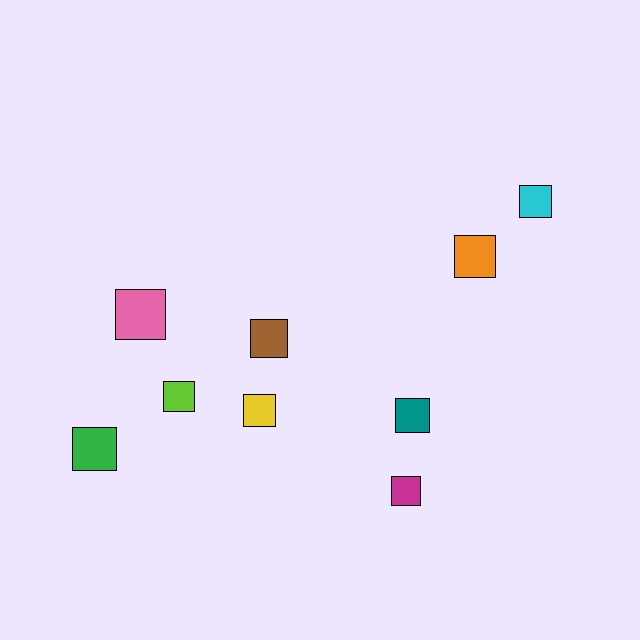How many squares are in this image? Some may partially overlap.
There are 9 squares.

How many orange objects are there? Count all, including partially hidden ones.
There is 1 orange object.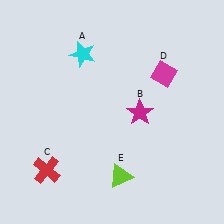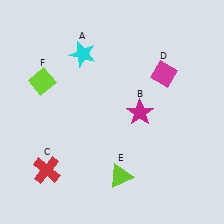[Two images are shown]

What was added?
A lime diamond (F) was added in Image 2.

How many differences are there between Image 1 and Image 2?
There is 1 difference between the two images.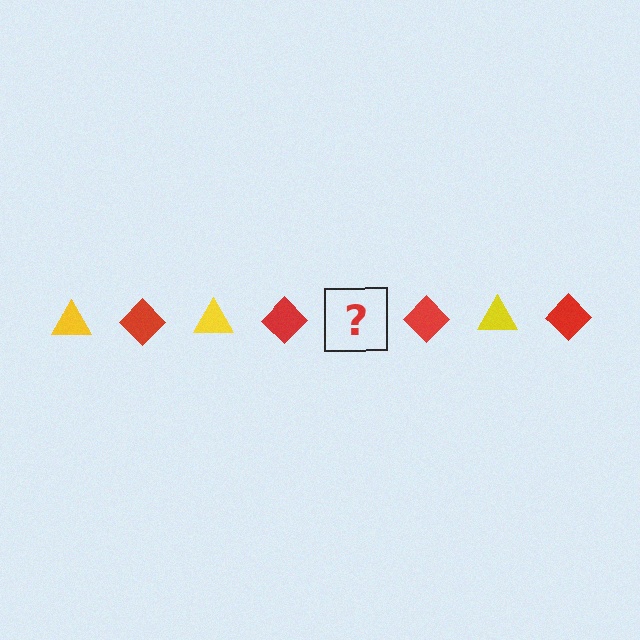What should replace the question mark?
The question mark should be replaced with a yellow triangle.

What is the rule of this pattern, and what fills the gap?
The rule is that the pattern alternates between yellow triangle and red diamond. The gap should be filled with a yellow triangle.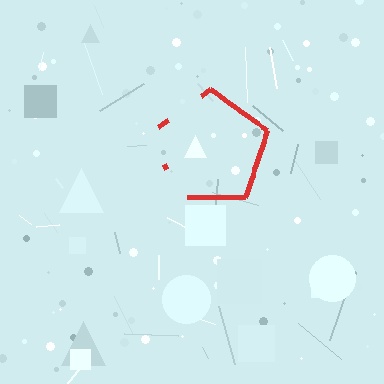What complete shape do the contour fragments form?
The contour fragments form a pentagon.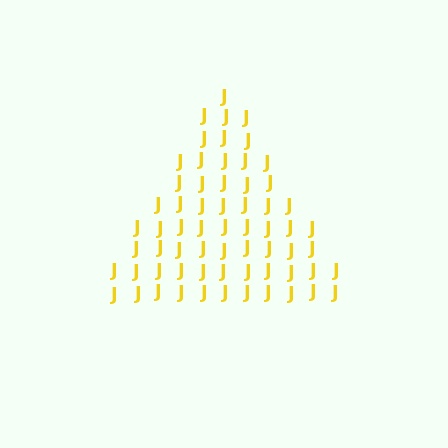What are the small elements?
The small elements are letter J's.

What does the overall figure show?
The overall figure shows a triangle.